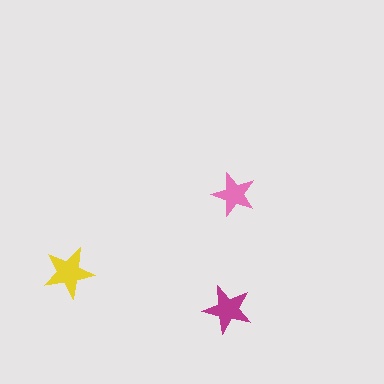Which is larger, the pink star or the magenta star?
The magenta one.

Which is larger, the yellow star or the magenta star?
The yellow one.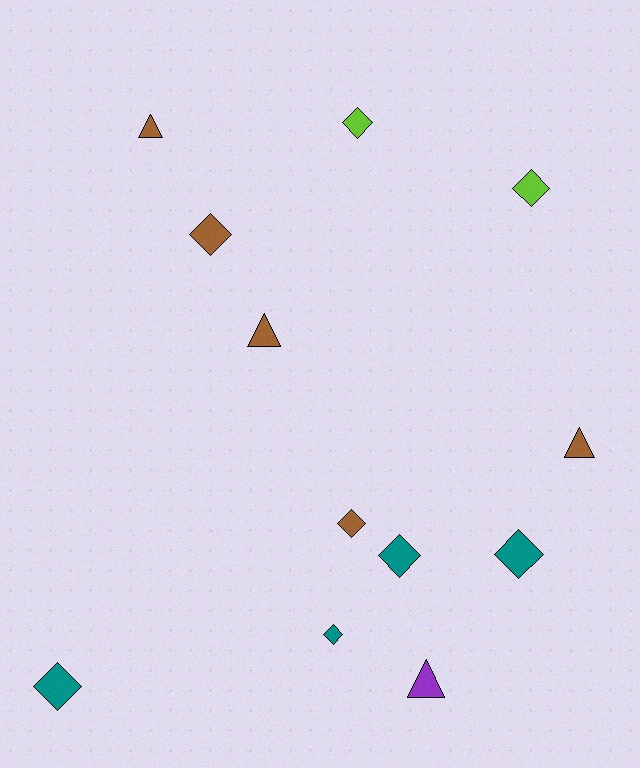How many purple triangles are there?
There is 1 purple triangle.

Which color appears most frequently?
Brown, with 5 objects.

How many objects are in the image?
There are 12 objects.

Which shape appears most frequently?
Diamond, with 8 objects.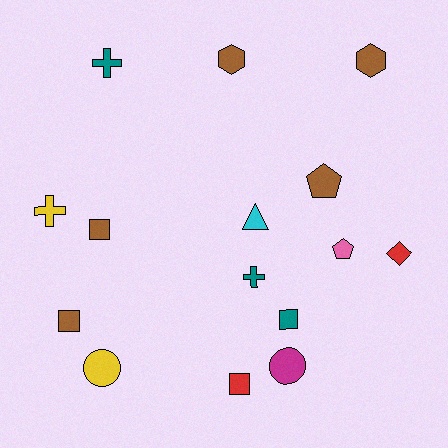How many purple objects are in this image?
There are no purple objects.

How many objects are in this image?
There are 15 objects.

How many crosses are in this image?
There are 3 crosses.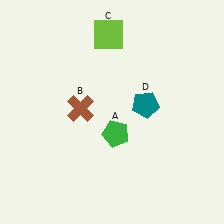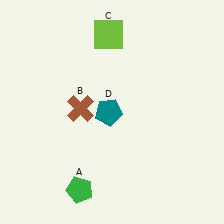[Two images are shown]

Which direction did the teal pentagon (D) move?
The teal pentagon (D) moved left.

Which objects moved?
The objects that moved are: the green pentagon (A), the teal pentagon (D).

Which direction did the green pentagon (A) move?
The green pentagon (A) moved down.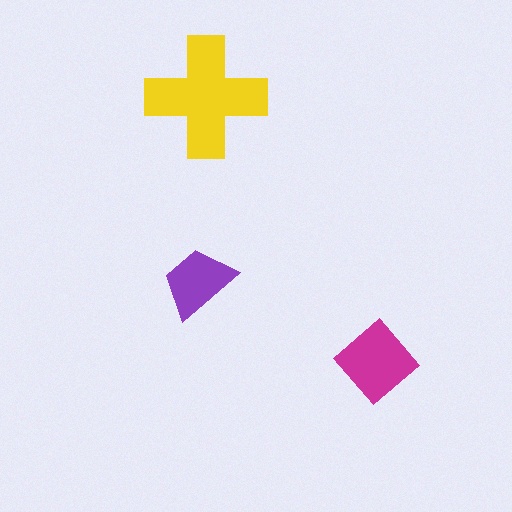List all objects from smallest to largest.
The purple trapezoid, the magenta diamond, the yellow cross.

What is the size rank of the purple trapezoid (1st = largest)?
3rd.